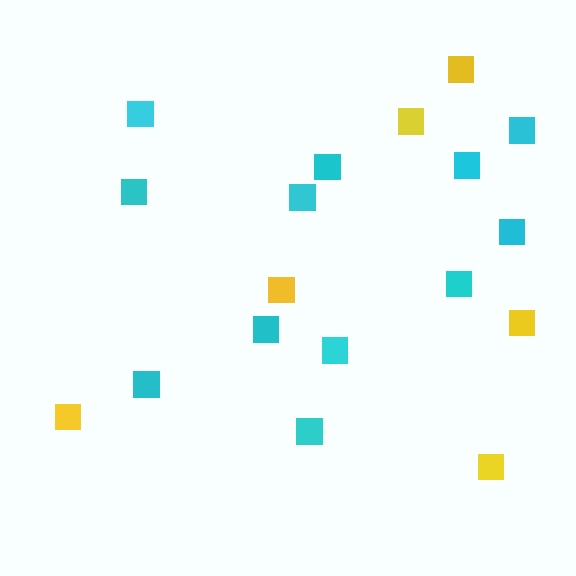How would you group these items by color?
There are 2 groups: one group of cyan squares (12) and one group of yellow squares (6).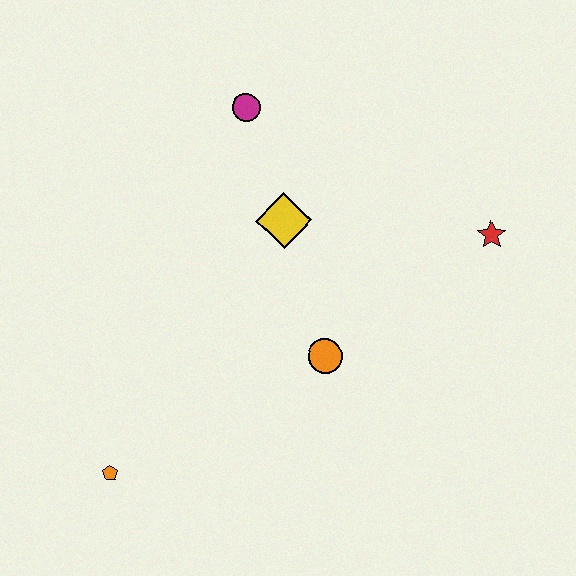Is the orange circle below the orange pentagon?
No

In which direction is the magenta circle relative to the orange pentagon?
The magenta circle is above the orange pentagon.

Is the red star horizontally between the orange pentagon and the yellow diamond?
No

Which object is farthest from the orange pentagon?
The red star is farthest from the orange pentagon.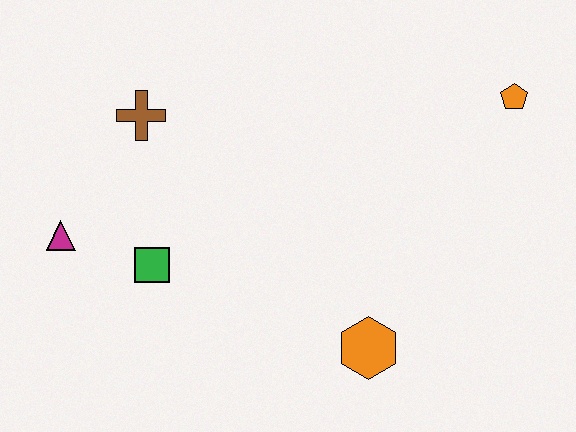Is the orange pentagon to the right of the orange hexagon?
Yes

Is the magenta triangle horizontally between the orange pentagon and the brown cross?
No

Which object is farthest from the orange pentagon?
The magenta triangle is farthest from the orange pentagon.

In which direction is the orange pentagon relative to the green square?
The orange pentagon is to the right of the green square.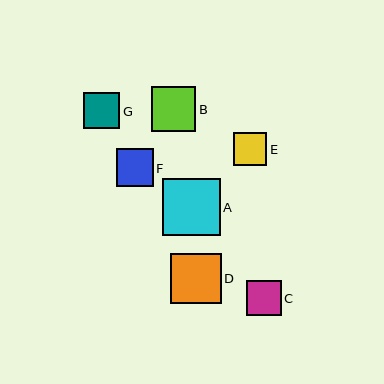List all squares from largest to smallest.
From largest to smallest: A, D, B, F, G, C, E.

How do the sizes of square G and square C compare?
Square G and square C are approximately the same size.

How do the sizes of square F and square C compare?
Square F and square C are approximately the same size.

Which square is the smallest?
Square E is the smallest with a size of approximately 33 pixels.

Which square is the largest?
Square A is the largest with a size of approximately 57 pixels.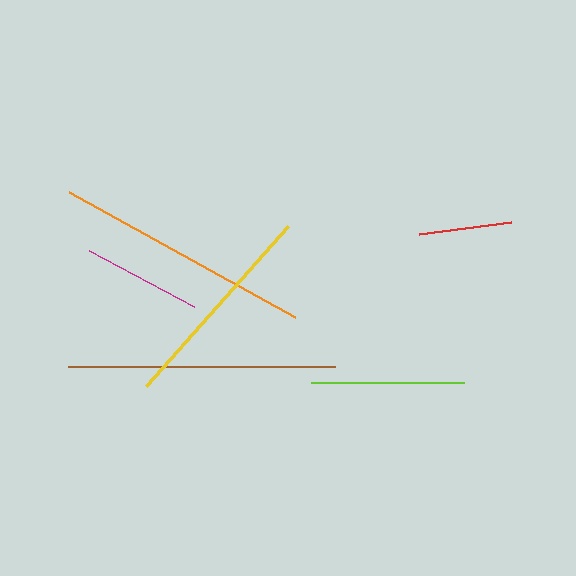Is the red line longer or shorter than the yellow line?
The yellow line is longer than the red line.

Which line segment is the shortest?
The red line is the shortest at approximately 92 pixels.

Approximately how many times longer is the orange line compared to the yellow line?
The orange line is approximately 1.2 times the length of the yellow line.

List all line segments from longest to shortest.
From longest to shortest: brown, orange, yellow, lime, magenta, red.